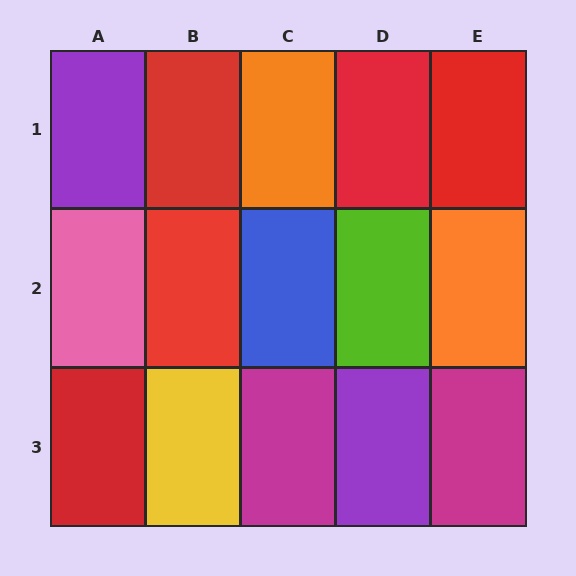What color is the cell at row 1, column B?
Red.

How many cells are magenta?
2 cells are magenta.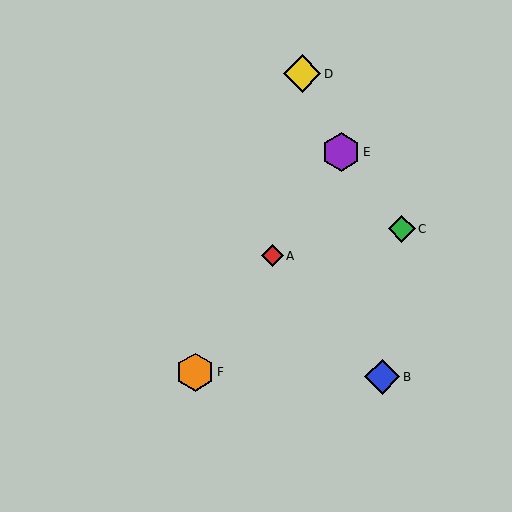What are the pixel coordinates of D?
Object D is at (302, 74).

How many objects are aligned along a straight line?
3 objects (A, E, F) are aligned along a straight line.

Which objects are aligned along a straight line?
Objects A, E, F are aligned along a straight line.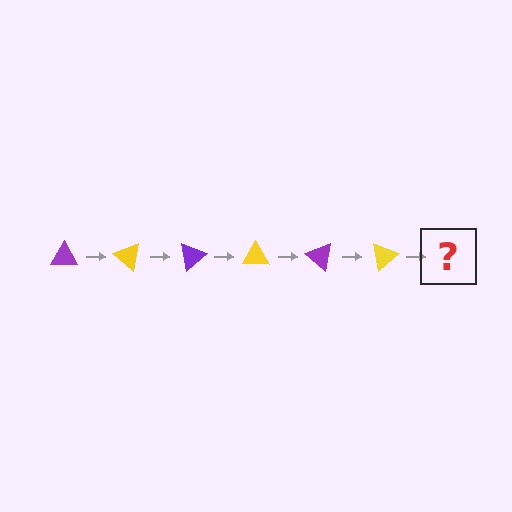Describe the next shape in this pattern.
It should be a purple triangle, rotated 240 degrees from the start.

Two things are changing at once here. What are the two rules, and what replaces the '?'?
The two rules are that it rotates 40 degrees each step and the color cycles through purple and yellow. The '?' should be a purple triangle, rotated 240 degrees from the start.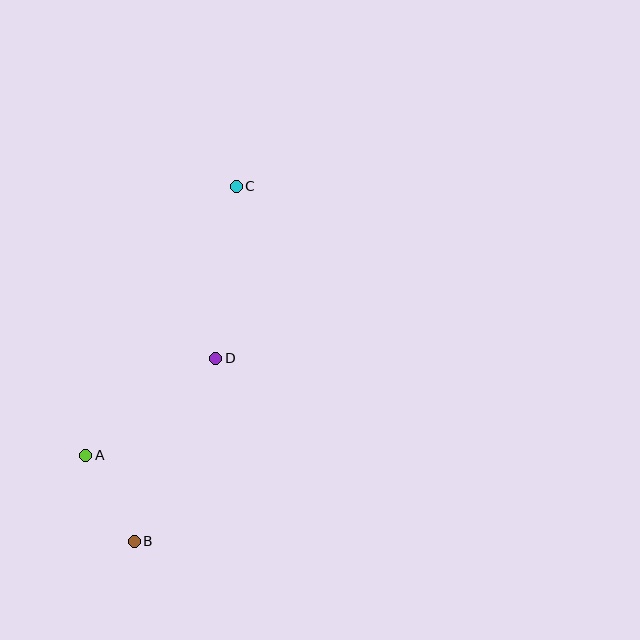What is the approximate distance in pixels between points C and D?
The distance between C and D is approximately 173 pixels.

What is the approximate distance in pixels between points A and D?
The distance between A and D is approximately 162 pixels.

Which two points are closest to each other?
Points A and B are closest to each other.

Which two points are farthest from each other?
Points B and C are farthest from each other.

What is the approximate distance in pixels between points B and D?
The distance between B and D is approximately 200 pixels.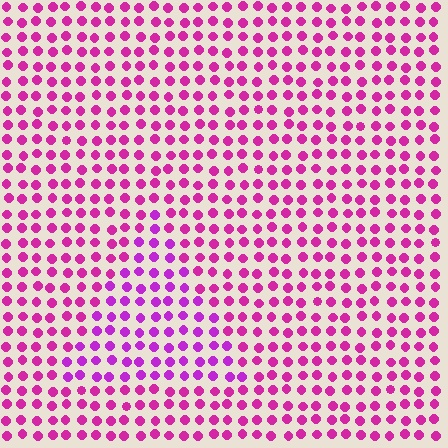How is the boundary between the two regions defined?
The boundary is defined purely by a slight shift in hue (about 23 degrees). Spacing, size, and orientation are identical on both sides.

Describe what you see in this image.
The image is filled with small magenta elements in a uniform arrangement. A triangle-shaped region is visible where the elements are tinted to a slightly different hue, forming a subtle color boundary.